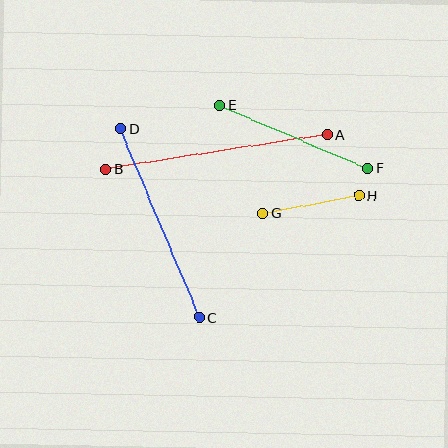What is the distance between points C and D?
The distance is approximately 205 pixels.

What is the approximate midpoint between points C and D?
The midpoint is at approximately (160, 223) pixels.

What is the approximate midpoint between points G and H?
The midpoint is at approximately (311, 204) pixels.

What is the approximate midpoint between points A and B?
The midpoint is at approximately (216, 152) pixels.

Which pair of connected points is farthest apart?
Points A and B are farthest apart.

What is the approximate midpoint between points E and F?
The midpoint is at approximately (294, 137) pixels.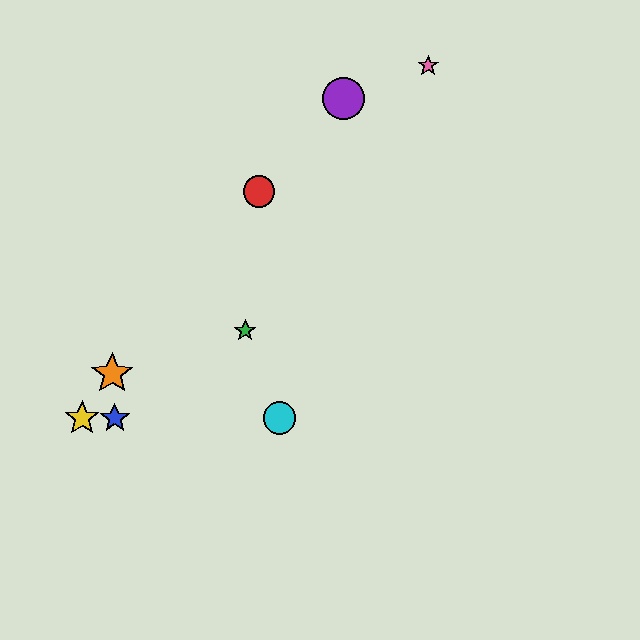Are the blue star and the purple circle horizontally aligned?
No, the blue star is at y≈418 and the purple circle is at y≈98.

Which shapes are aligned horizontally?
The blue star, the yellow star, the cyan circle are aligned horizontally.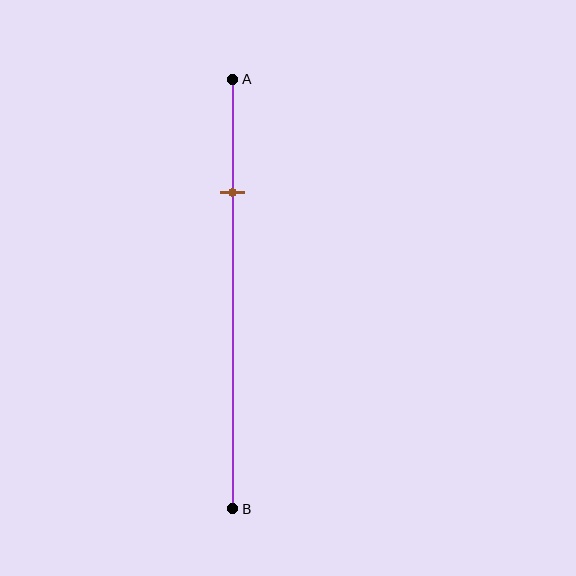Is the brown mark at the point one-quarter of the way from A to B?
Yes, the mark is approximately at the one-quarter point.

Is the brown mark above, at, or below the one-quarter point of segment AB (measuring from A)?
The brown mark is approximately at the one-quarter point of segment AB.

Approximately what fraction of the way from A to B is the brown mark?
The brown mark is approximately 25% of the way from A to B.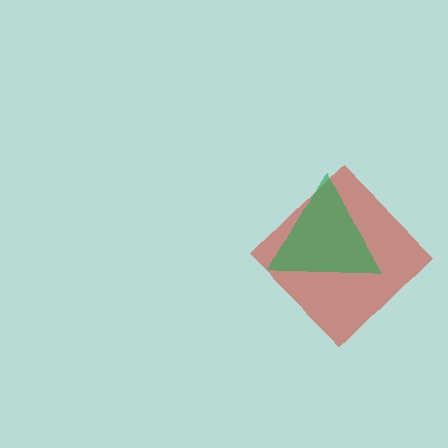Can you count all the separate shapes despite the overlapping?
Yes, there are 2 separate shapes.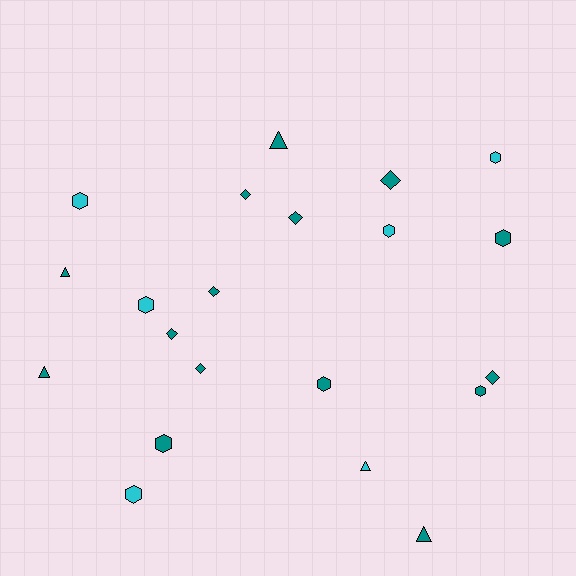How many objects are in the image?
There are 21 objects.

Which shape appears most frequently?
Hexagon, with 9 objects.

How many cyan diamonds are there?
There are no cyan diamonds.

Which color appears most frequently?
Teal, with 15 objects.